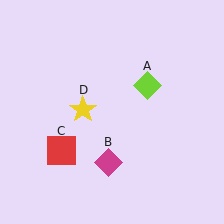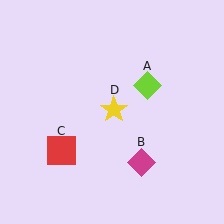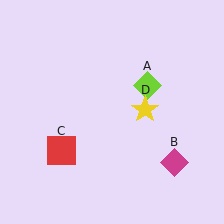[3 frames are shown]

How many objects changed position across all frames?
2 objects changed position: magenta diamond (object B), yellow star (object D).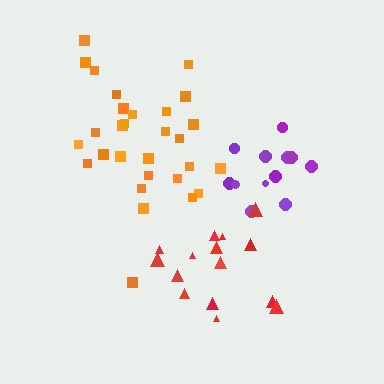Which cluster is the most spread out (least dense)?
Red.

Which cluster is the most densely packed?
Purple.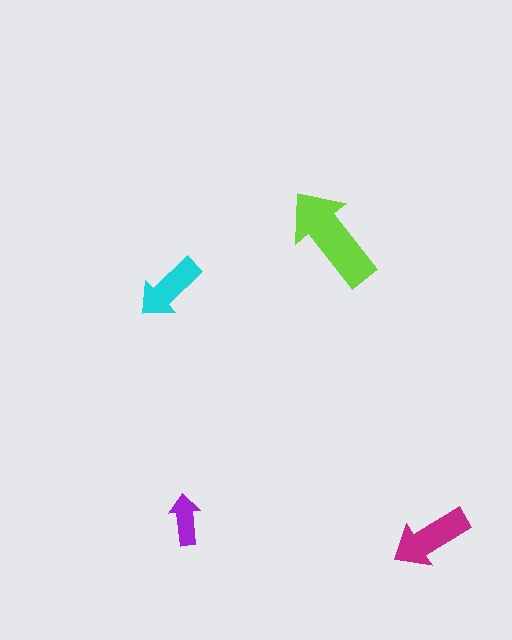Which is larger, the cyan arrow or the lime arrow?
The lime one.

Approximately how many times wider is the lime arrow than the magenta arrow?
About 1.5 times wider.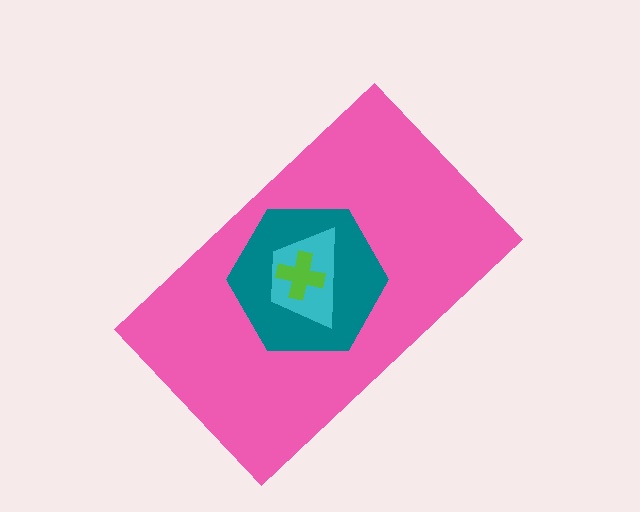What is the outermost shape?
The pink rectangle.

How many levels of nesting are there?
4.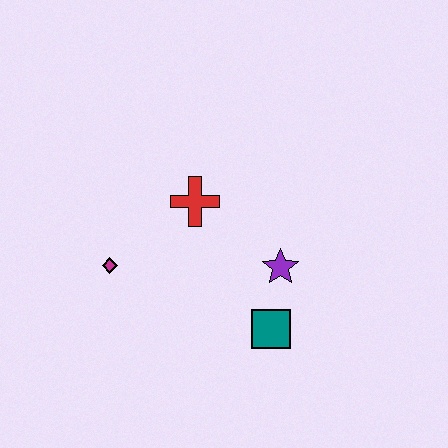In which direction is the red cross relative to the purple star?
The red cross is to the left of the purple star.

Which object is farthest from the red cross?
The teal square is farthest from the red cross.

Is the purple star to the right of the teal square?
Yes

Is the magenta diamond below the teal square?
No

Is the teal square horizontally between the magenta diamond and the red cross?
No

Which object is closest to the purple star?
The teal square is closest to the purple star.